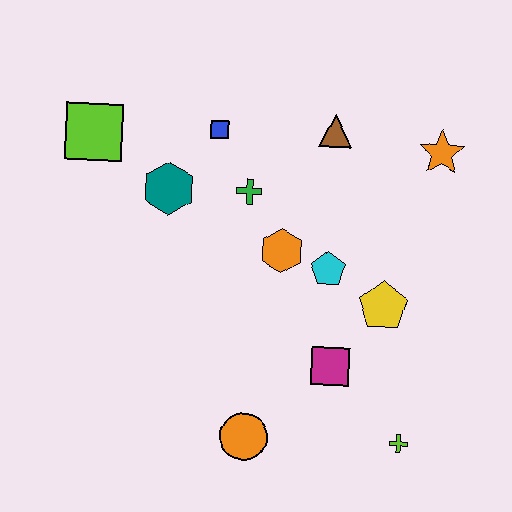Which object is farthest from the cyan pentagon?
The lime square is farthest from the cyan pentagon.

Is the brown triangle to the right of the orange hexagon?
Yes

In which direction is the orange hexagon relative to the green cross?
The orange hexagon is below the green cross.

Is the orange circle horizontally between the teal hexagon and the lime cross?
Yes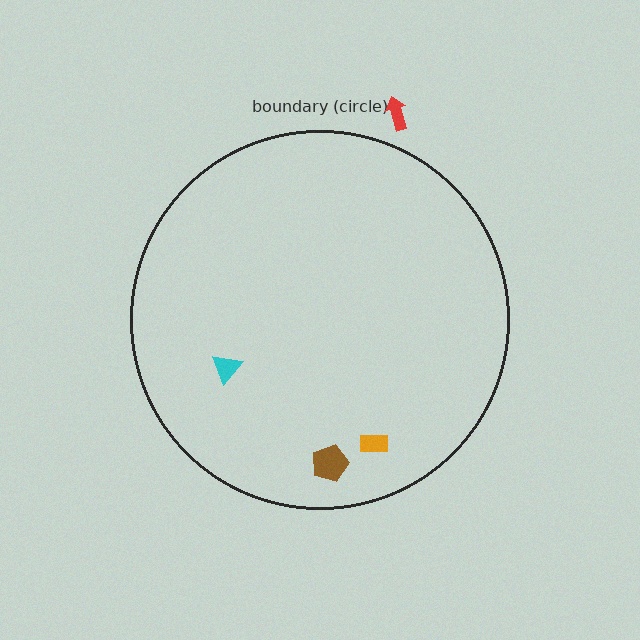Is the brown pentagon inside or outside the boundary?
Inside.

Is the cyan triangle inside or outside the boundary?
Inside.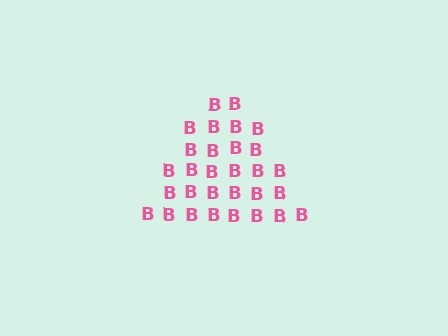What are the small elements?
The small elements are letter B's.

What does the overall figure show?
The overall figure shows a triangle.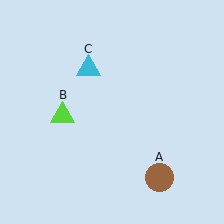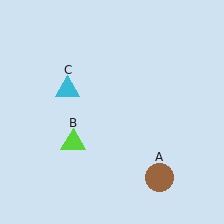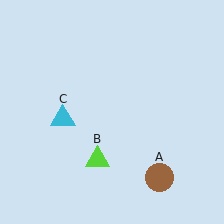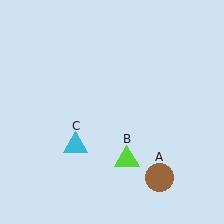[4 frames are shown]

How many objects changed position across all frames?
2 objects changed position: lime triangle (object B), cyan triangle (object C).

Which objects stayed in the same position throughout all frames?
Brown circle (object A) remained stationary.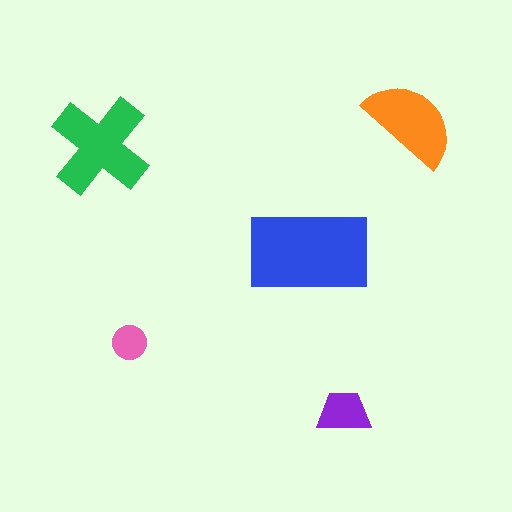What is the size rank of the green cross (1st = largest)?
2nd.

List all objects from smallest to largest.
The pink circle, the purple trapezoid, the orange semicircle, the green cross, the blue rectangle.